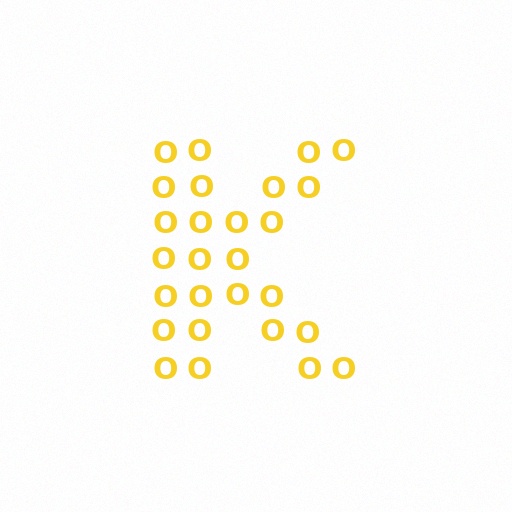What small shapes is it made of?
It is made of small letter O's.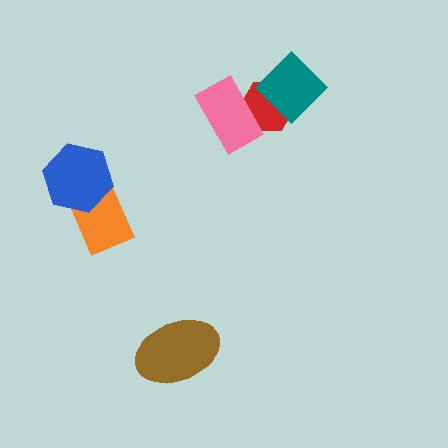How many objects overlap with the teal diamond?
1 object overlaps with the teal diamond.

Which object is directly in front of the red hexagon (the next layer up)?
The teal diamond is directly in front of the red hexagon.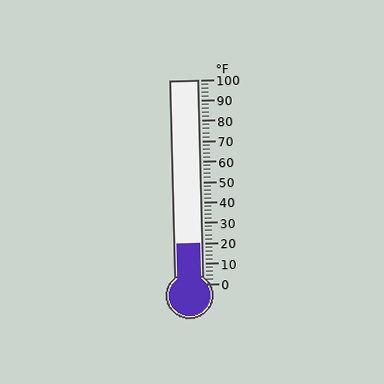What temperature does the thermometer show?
The thermometer shows approximately 20°F.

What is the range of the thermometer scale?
The thermometer scale ranges from 0°F to 100°F.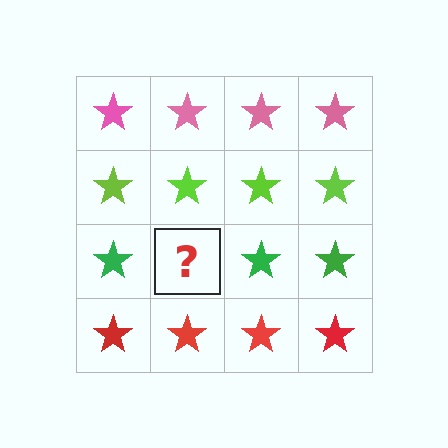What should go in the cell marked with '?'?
The missing cell should contain a green star.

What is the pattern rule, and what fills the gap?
The rule is that each row has a consistent color. The gap should be filled with a green star.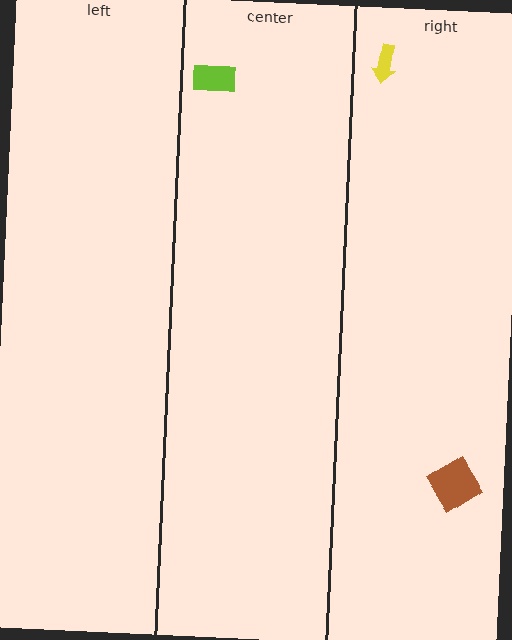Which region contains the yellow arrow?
The right region.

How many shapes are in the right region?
2.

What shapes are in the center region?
The lime rectangle.